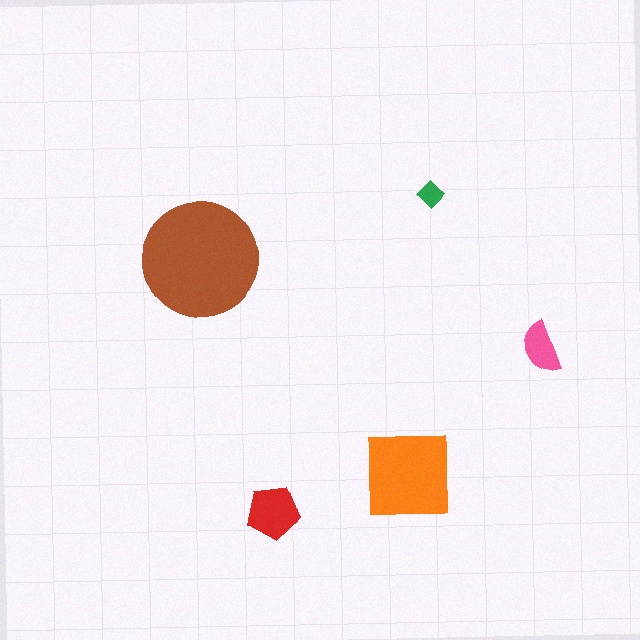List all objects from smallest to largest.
The green diamond, the pink semicircle, the red pentagon, the orange square, the brown circle.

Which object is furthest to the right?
The pink semicircle is rightmost.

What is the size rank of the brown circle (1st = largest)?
1st.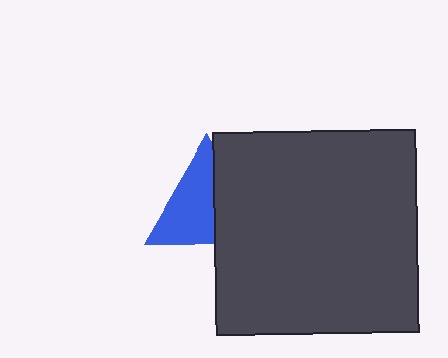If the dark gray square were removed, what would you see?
You would see the complete blue triangle.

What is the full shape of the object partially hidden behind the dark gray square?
The partially hidden object is a blue triangle.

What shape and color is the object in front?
The object in front is a dark gray square.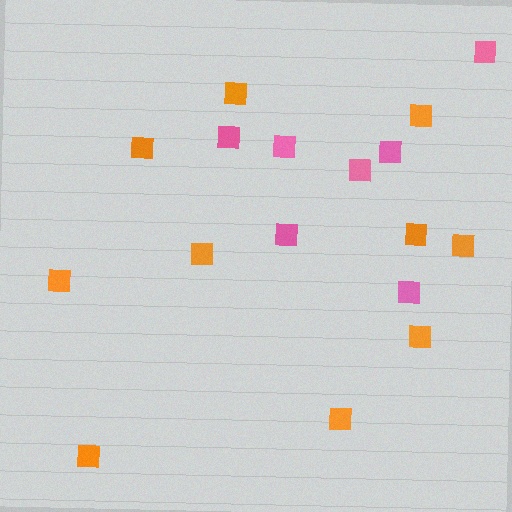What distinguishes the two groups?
There are 2 groups: one group of orange squares (10) and one group of pink squares (7).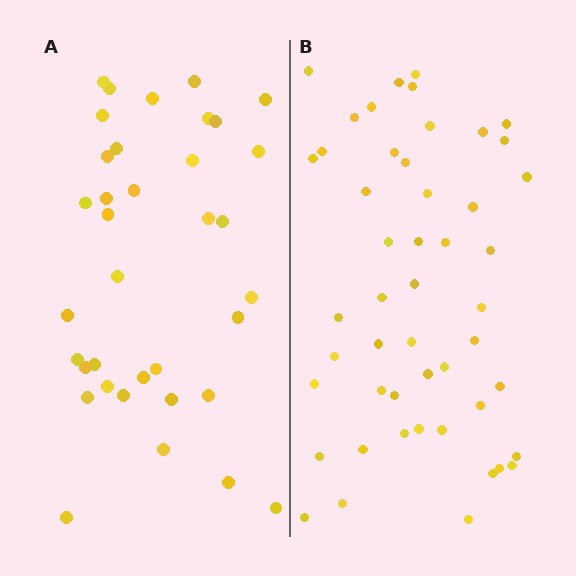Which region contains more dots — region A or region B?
Region B (the right region) has more dots.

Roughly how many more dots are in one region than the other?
Region B has approximately 15 more dots than region A.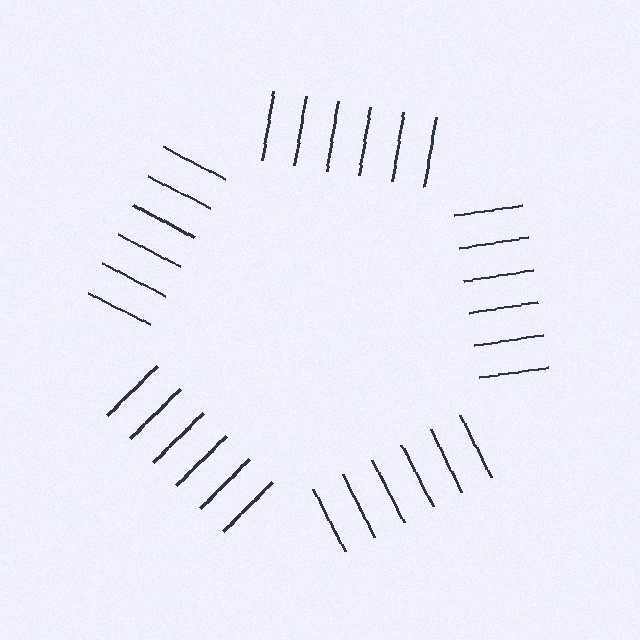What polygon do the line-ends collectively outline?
An illusory pentagon — the line segments terminate on its edges but no continuous stroke is drawn.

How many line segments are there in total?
30 — 6 along each of the 5 edges.